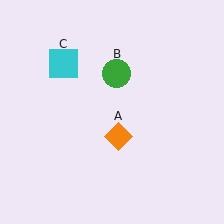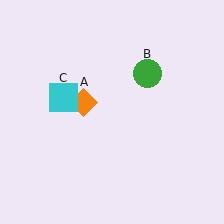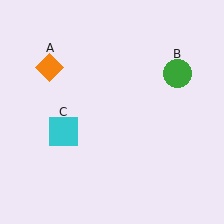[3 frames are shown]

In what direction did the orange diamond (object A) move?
The orange diamond (object A) moved up and to the left.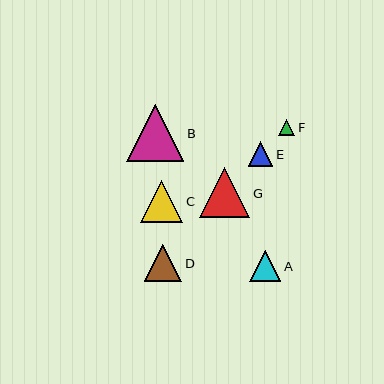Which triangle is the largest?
Triangle B is the largest with a size of approximately 57 pixels.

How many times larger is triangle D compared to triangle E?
Triangle D is approximately 1.5 times the size of triangle E.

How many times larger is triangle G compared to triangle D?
Triangle G is approximately 1.3 times the size of triangle D.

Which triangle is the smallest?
Triangle F is the smallest with a size of approximately 17 pixels.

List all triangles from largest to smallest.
From largest to smallest: B, G, C, D, A, E, F.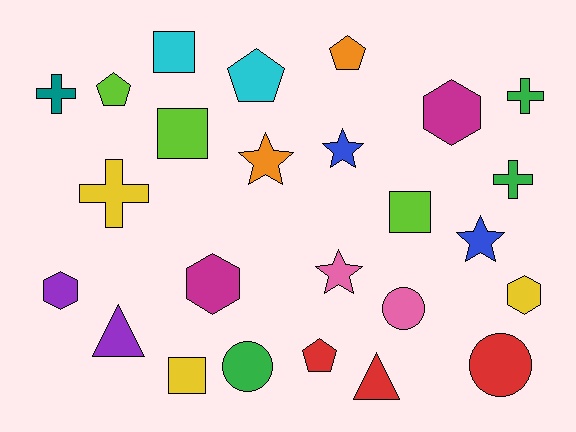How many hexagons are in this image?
There are 4 hexagons.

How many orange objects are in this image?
There are 2 orange objects.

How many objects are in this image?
There are 25 objects.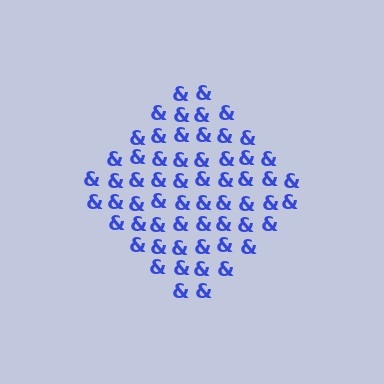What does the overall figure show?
The overall figure shows a diamond.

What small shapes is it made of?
It is made of small ampersands.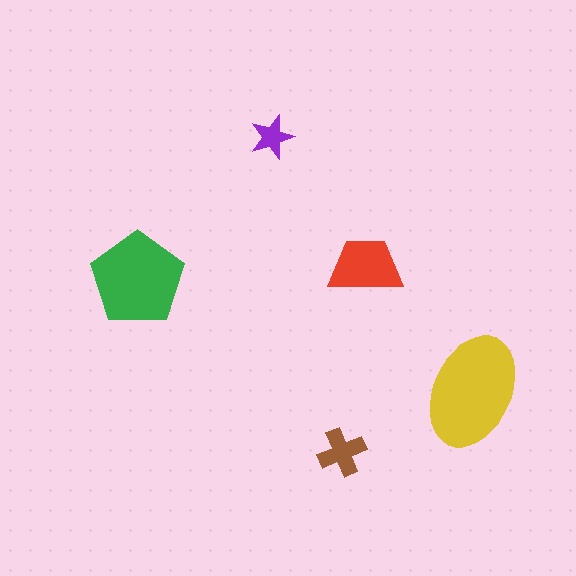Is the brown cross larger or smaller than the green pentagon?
Smaller.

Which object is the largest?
The yellow ellipse.